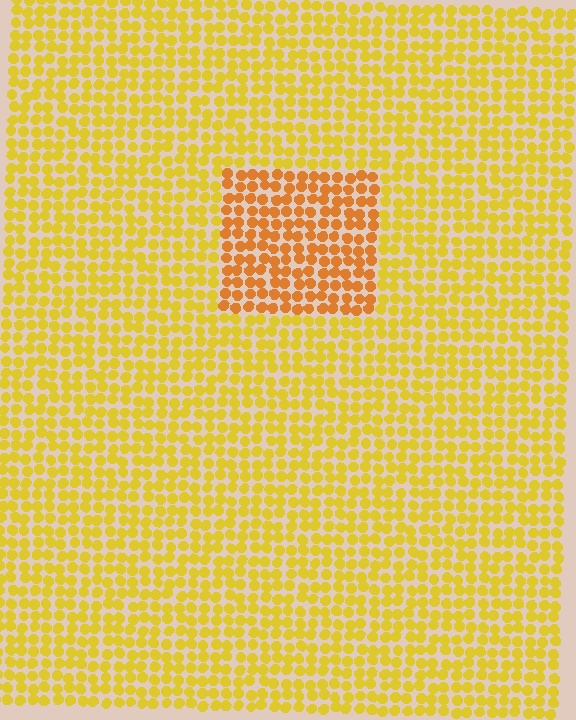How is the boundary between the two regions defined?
The boundary is defined purely by a slight shift in hue (about 26 degrees). Spacing, size, and orientation are identical on both sides.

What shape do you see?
I see a rectangle.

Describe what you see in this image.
The image is filled with small yellow elements in a uniform arrangement. A rectangle-shaped region is visible where the elements are tinted to a slightly different hue, forming a subtle color boundary.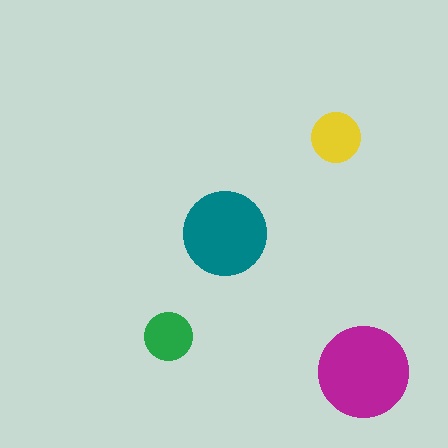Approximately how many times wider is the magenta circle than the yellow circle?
About 2 times wider.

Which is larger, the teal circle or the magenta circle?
The magenta one.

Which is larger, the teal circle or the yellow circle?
The teal one.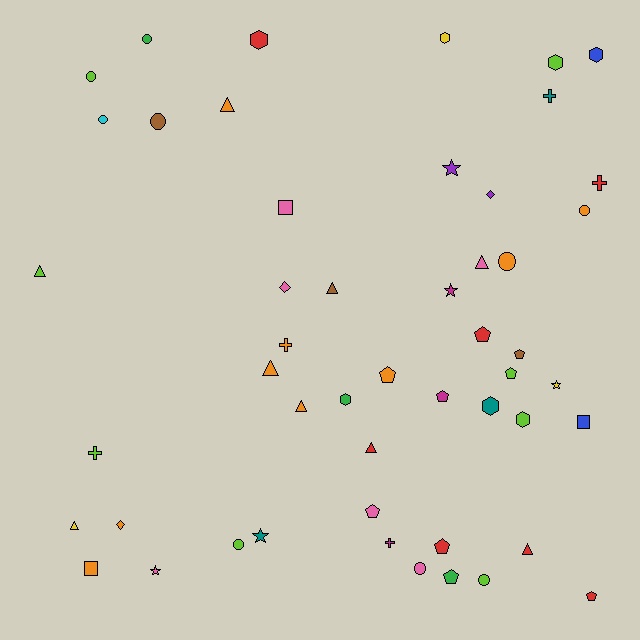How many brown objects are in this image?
There are 3 brown objects.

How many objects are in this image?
There are 50 objects.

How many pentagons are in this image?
There are 9 pentagons.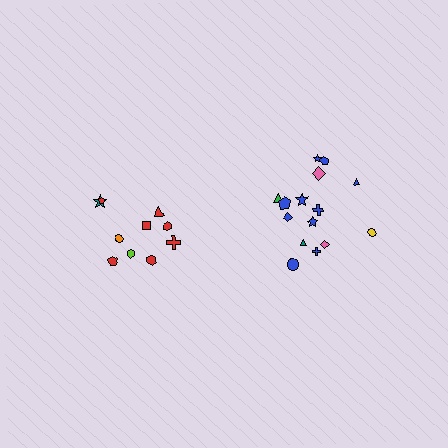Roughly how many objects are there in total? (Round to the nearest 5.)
Roughly 25 objects in total.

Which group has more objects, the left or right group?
The right group.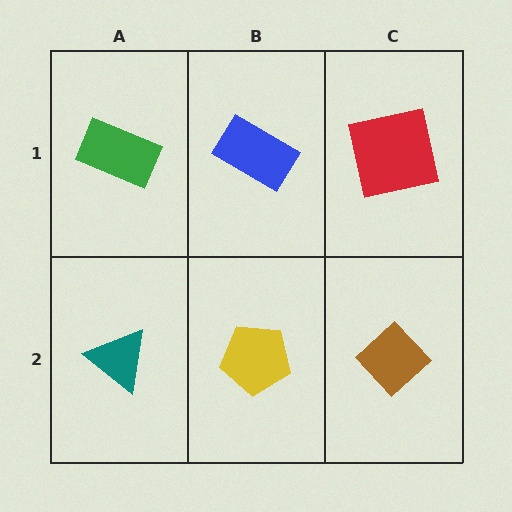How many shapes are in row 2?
3 shapes.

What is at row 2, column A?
A teal triangle.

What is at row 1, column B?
A blue rectangle.